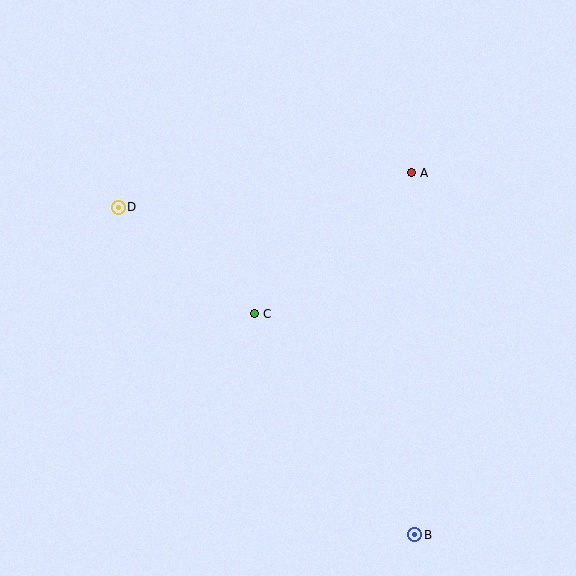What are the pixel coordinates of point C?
Point C is at (254, 314).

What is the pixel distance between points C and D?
The distance between C and D is 173 pixels.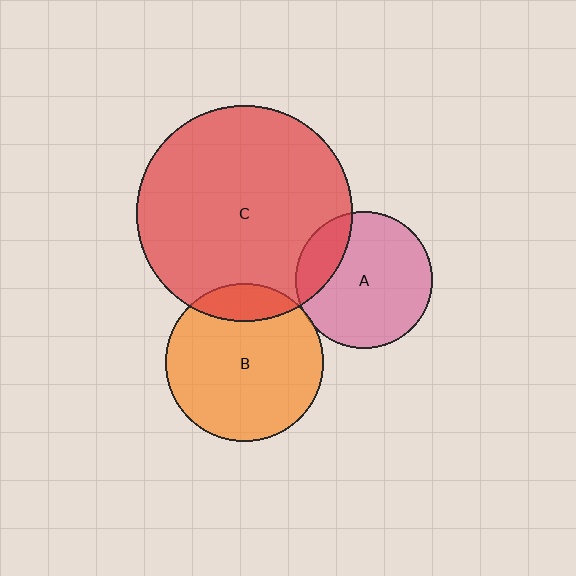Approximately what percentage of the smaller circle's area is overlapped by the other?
Approximately 15%.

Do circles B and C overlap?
Yes.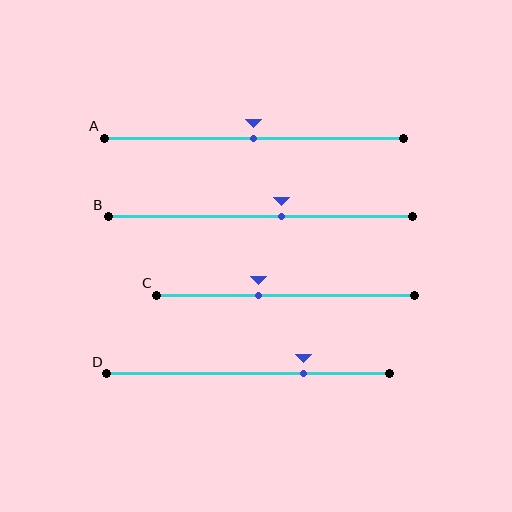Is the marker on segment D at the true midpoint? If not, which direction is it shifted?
No, the marker on segment D is shifted to the right by about 20% of the segment length.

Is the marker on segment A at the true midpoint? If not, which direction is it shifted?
Yes, the marker on segment A is at the true midpoint.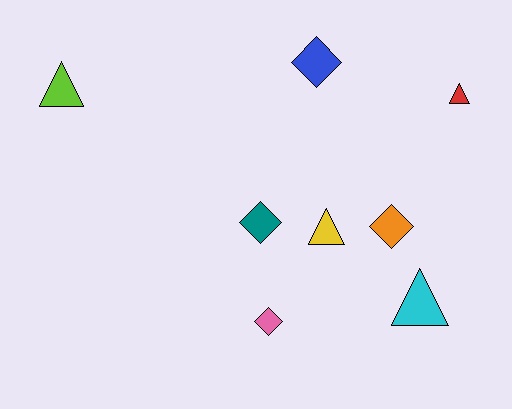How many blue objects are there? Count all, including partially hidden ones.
There is 1 blue object.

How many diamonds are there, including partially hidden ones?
There are 4 diamonds.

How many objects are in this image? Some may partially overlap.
There are 8 objects.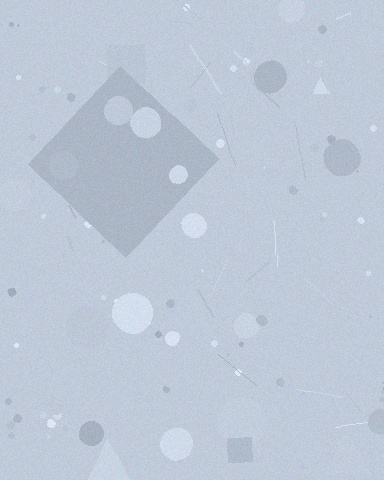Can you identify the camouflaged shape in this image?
The camouflaged shape is a diamond.